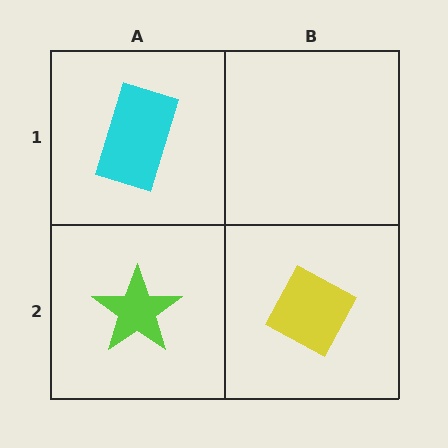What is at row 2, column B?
A yellow diamond.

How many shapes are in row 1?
1 shape.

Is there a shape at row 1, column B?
No, that cell is empty.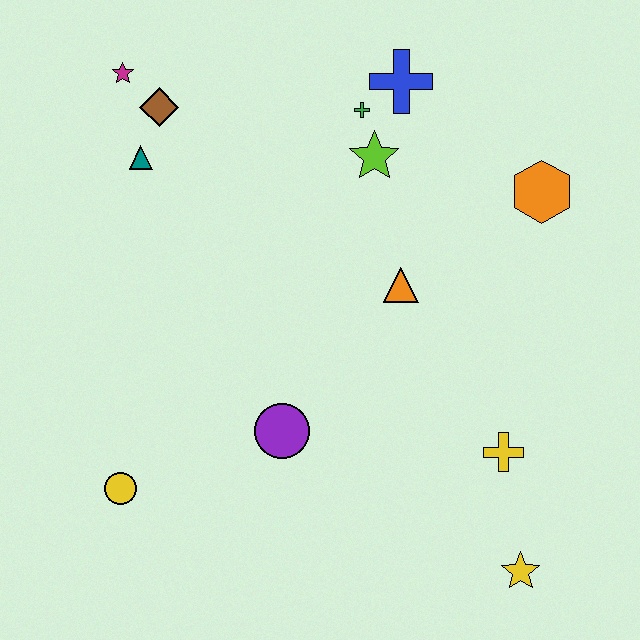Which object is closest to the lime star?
The green cross is closest to the lime star.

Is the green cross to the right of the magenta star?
Yes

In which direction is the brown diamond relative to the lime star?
The brown diamond is to the left of the lime star.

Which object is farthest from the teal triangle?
The yellow star is farthest from the teal triangle.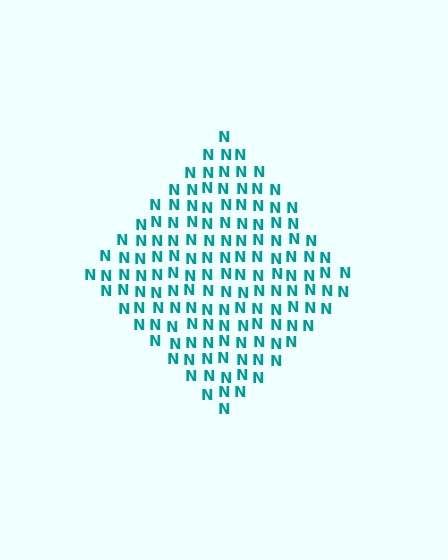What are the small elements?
The small elements are letter N's.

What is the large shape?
The large shape is a diamond.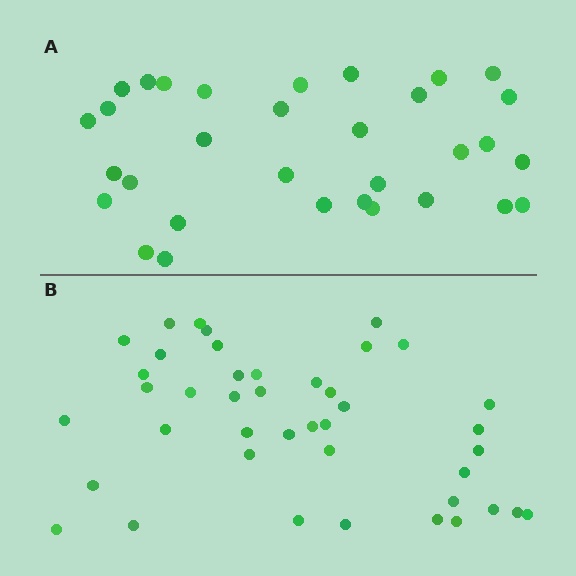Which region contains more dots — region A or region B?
Region B (the bottom region) has more dots.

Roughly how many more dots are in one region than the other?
Region B has roughly 10 or so more dots than region A.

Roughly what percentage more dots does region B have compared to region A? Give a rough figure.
About 30% more.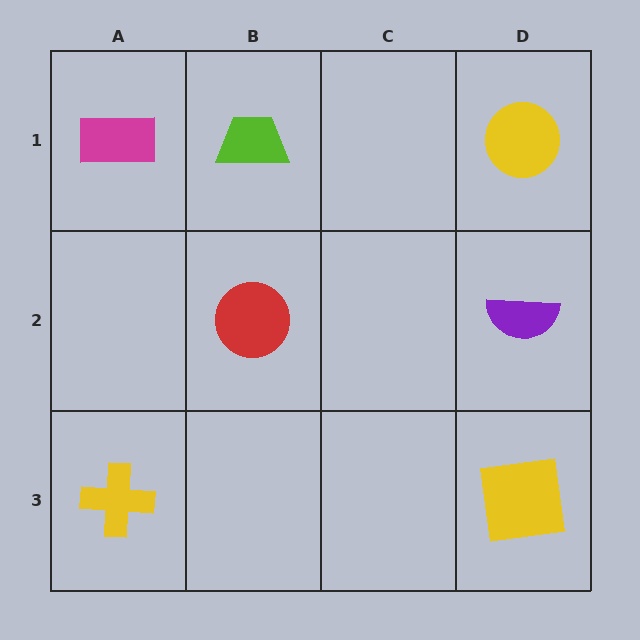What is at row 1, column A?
A magenta rectangle.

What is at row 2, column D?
A purple semicircle.